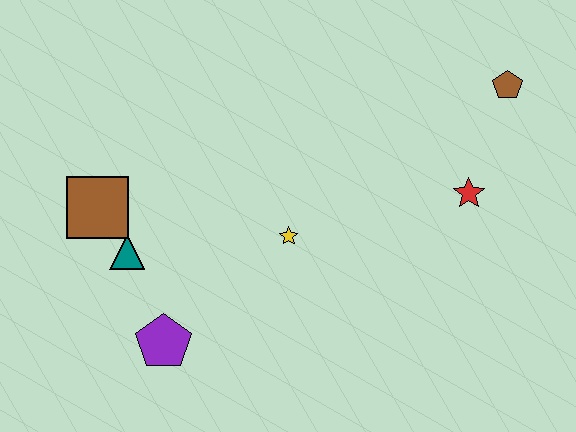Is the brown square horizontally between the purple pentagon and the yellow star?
No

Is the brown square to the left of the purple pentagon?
Yes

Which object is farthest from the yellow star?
The brown pentagon is farthest from the yellow star.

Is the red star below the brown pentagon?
Yes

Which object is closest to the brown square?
The teal triangle is closest to the brown square.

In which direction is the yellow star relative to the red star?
The yellow star is to the left of the red star.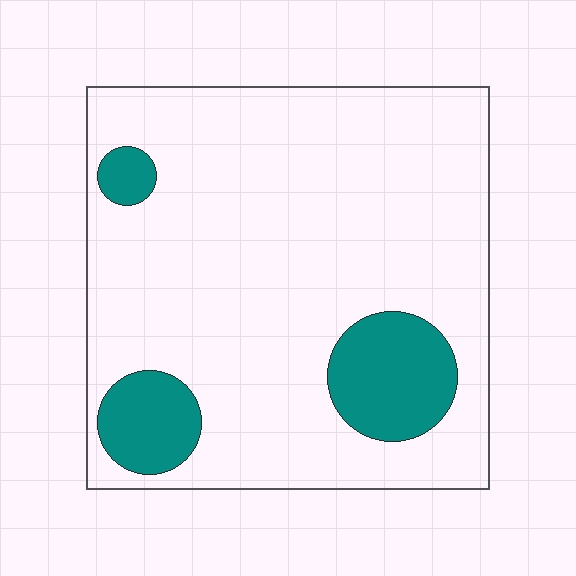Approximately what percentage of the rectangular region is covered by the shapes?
Approximately 15%.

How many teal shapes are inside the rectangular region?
3.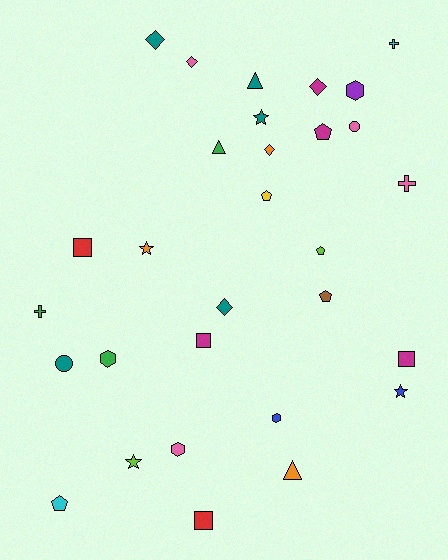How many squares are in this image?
There are 4 squares.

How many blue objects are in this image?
There are 2 blue objects.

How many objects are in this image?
There are 30 objects.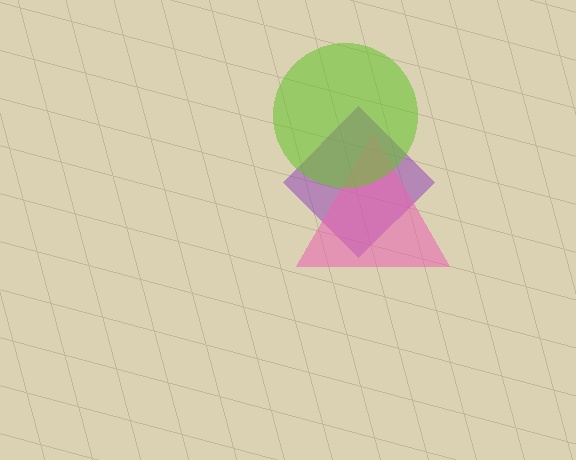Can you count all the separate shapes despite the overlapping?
Yes, there are 3 separate shapes.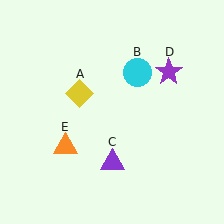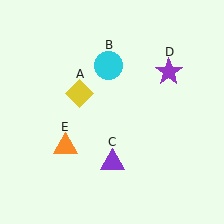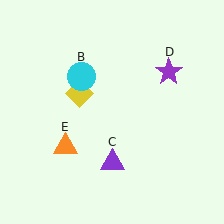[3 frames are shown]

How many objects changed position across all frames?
1 object changed position: cyan circle (object B).